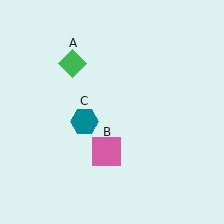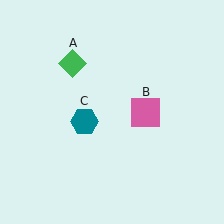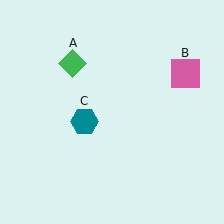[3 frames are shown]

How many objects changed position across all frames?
1 object changed position: pink square (object B).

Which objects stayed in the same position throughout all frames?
Green diamond (object A) and teal hexagon (object C) remained stationary.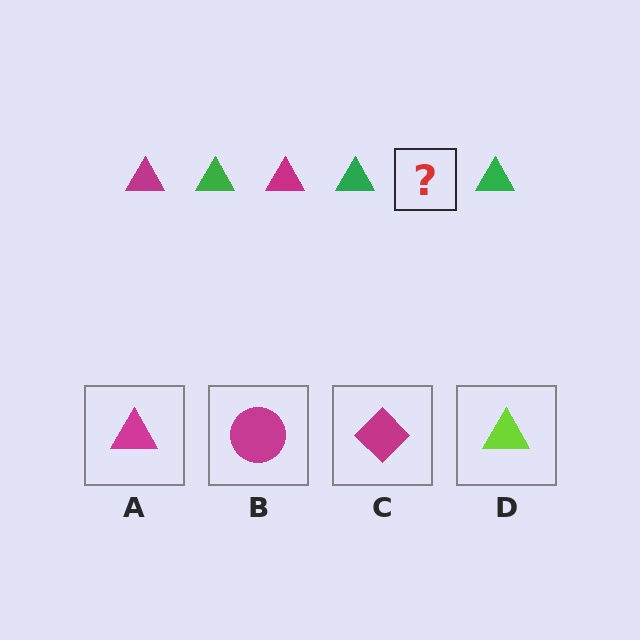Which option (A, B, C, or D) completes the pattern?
A.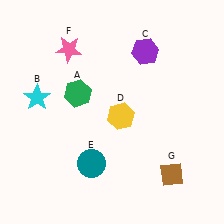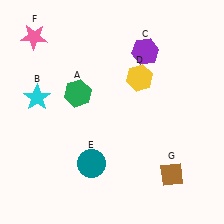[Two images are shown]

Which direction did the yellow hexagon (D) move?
The yellow hexagon (D) moved up.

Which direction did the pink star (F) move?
The pink star (F) moved left.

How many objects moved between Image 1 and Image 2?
2 objects moved between the two images.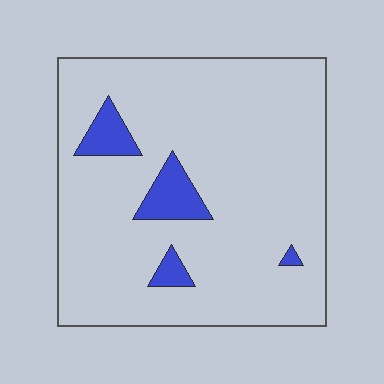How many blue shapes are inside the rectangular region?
4.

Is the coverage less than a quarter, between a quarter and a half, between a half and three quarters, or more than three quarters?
Less than a quarter.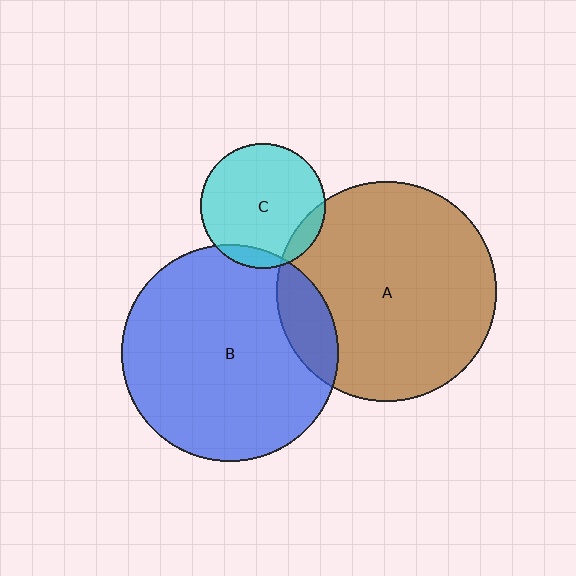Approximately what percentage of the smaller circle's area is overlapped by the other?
Approximately 15%.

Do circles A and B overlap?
Yes.